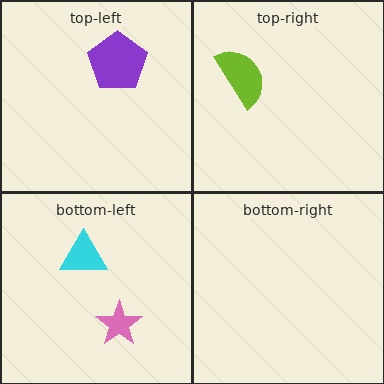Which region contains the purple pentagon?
The top-left region.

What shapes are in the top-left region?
The purple pentagon.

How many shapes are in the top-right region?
1.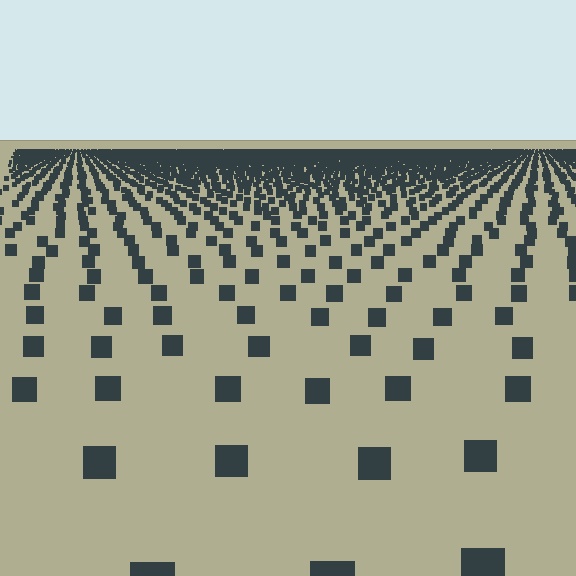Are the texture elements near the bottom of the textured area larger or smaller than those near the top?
Larger. Near the bottom, elements are closer to the viewer and appear at a bigger on-screen size.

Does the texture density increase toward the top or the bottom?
Density increases toward the top.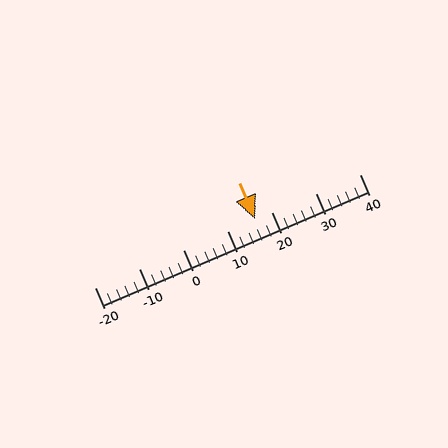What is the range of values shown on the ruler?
The ruler shows values from -20 to 40.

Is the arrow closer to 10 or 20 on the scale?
The arrow is closer to 20.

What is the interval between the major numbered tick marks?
The major tick marks are spaced 10 units apart.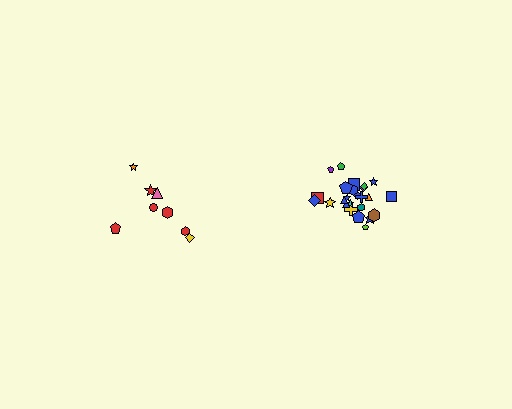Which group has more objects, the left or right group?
The right group.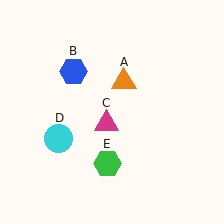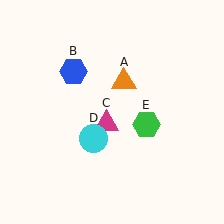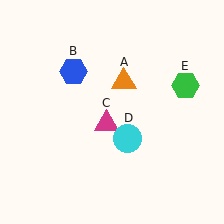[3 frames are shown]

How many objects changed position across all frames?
2 objects changed position: cyan circle (object D), green hexagon (object E).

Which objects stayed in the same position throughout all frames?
Orange triangle (object A) and blue hexagon (object B) and magenta triangle (object C) remained stationary.